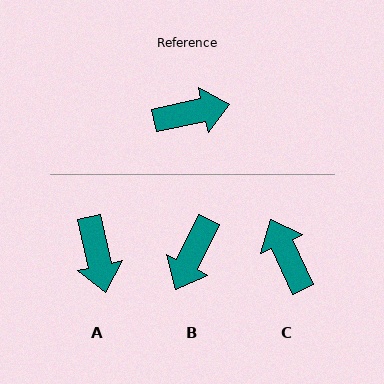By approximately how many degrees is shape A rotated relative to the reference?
Approximately 90 degrees clockwise.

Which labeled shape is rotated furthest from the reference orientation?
B, about 128 degrees away.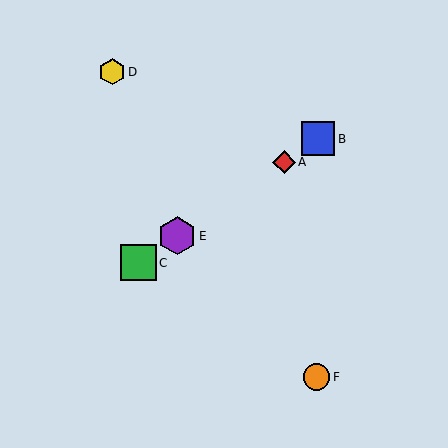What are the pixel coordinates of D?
Object D is at (112, 72).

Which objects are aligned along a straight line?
Objects A, B, C, E are aligned along a straight line.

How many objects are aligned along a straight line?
4 objects (A, B, C, E) are aligned along a straight line.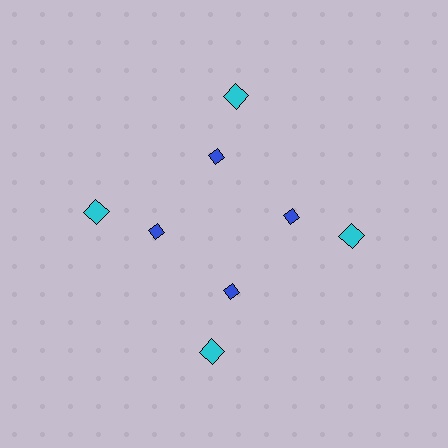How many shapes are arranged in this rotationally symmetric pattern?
There are 8 shapes, arranged in 4 groups of 2.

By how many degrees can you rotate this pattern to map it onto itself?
The pattern maps onto itself every 90 degrees of rotation.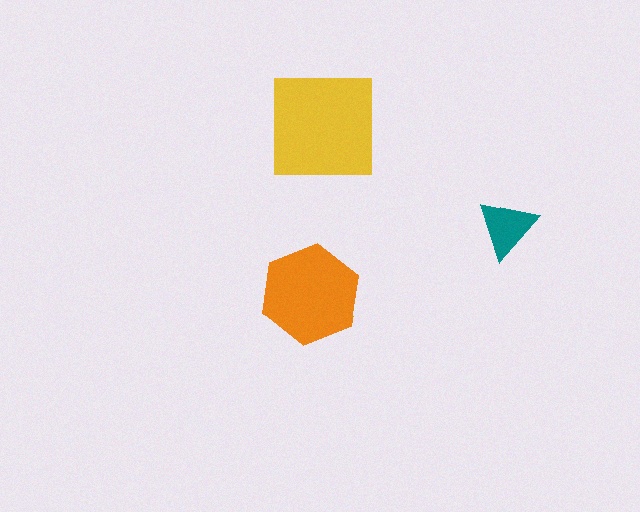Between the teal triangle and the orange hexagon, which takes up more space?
The orange hexagon.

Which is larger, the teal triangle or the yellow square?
The yellow square.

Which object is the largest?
The yellow square.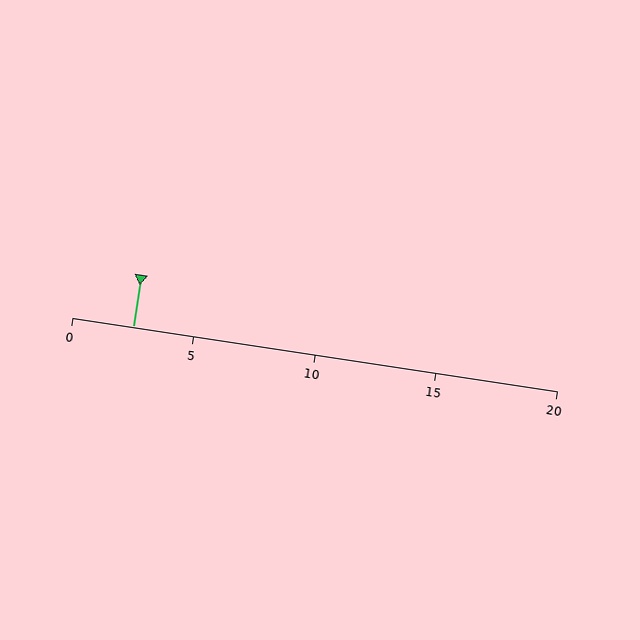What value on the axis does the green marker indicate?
The marker indicates approximately 2.5.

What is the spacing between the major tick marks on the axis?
The major ticks are spaced 5 apart.